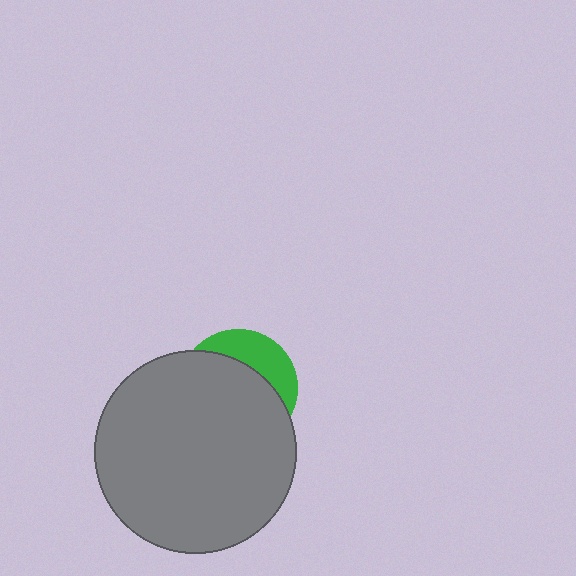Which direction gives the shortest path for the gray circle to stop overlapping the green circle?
Moving down gives the shortest separation.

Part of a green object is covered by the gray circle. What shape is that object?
It is a circle.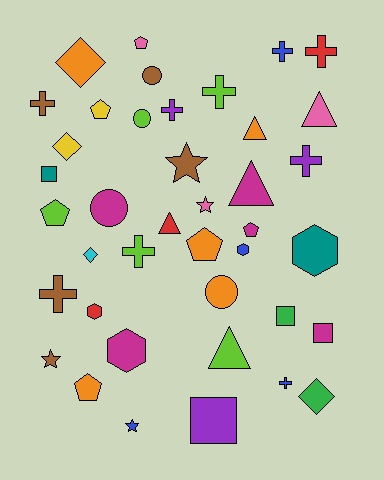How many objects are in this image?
There are 40 objects.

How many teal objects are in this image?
There are 2 teal objects.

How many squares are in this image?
There are 4 squares.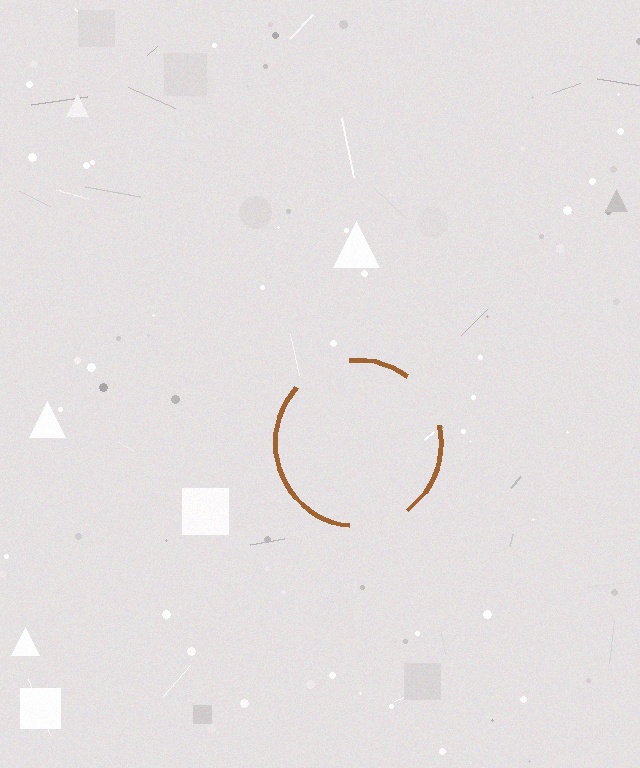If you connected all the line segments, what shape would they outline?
They would outline a circle.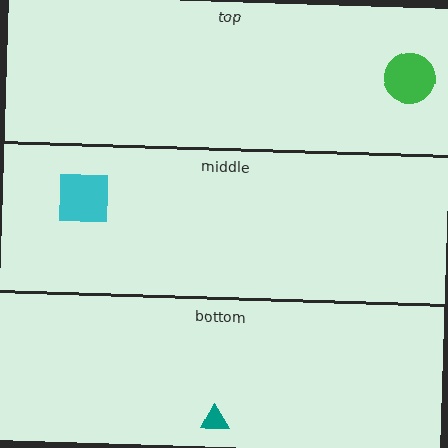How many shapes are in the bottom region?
1.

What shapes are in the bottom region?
The teal triangle.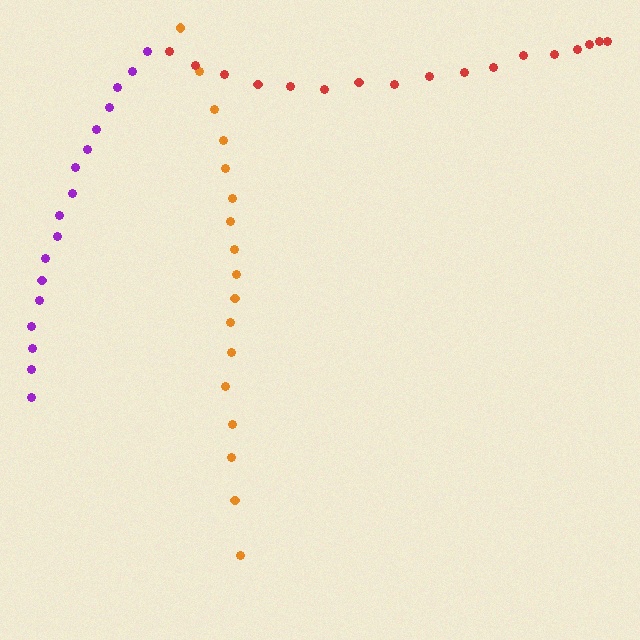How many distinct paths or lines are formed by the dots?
There are 3 distinct paths.